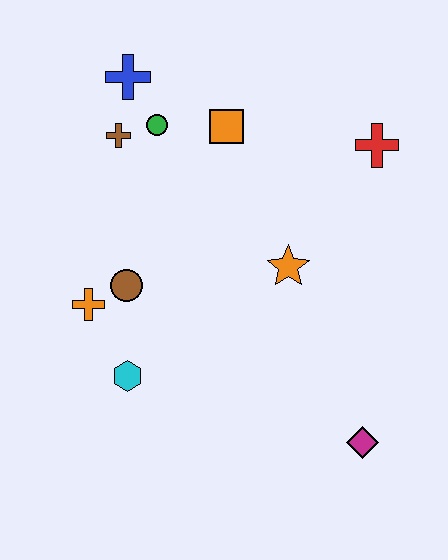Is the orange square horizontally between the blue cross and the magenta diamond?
Yes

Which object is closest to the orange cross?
The brown circle is closest to the orange cross.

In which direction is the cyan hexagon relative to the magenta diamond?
The cyan hexagon is to the left of the magenta diamond.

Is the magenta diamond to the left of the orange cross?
No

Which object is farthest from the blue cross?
The magenta diamond is farthest from the blue cross.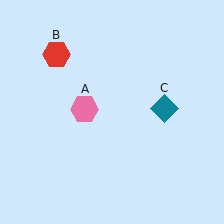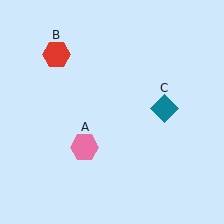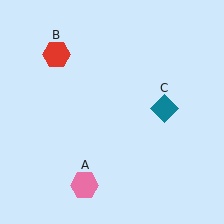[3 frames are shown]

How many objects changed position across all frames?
1 object changed position: pink hexagon (object A).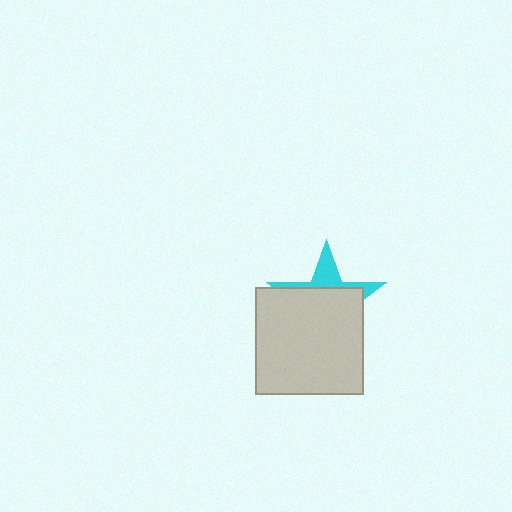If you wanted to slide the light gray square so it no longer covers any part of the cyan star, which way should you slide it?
Slide it down — that is the most direct way to separate the two shapes.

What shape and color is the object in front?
The object in front is a light gray square.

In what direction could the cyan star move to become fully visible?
The cyan star could move up. That would shift it out from behind the light gray square entirely.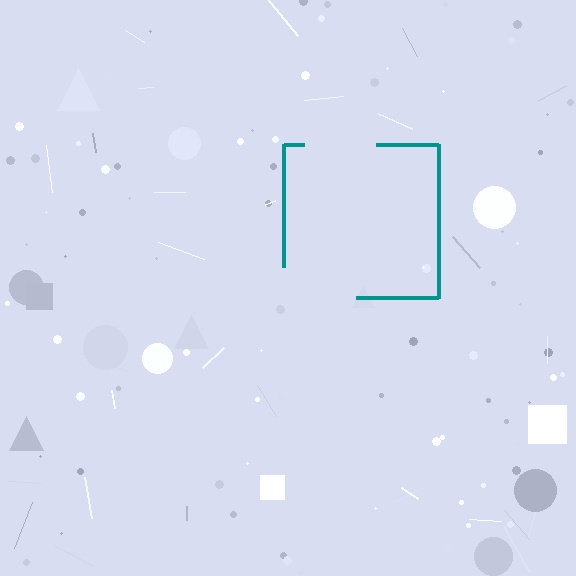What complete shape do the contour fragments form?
The contour fragments form a square.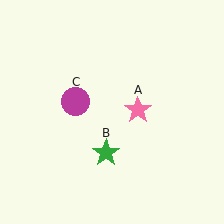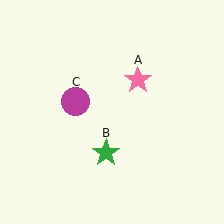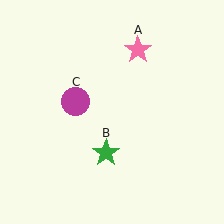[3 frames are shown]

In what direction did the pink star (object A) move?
The pink star (object A) moved up.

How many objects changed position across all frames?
1 object changed position: pink star (object A).